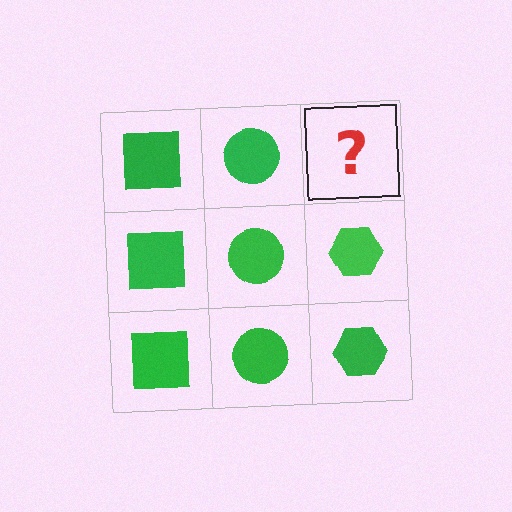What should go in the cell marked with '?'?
The missing cell should contain a green hexagon.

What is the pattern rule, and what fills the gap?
The rule is that each column has a consistent shape. The gap should be filled with a green hexagon.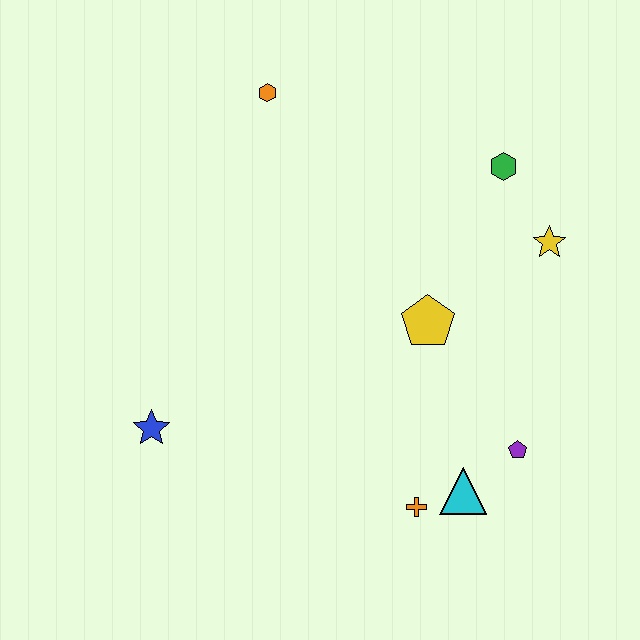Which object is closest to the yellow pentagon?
The yellow star is closest to the yellow pentagon.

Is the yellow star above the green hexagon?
No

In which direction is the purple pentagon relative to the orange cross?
The purple pentagon is to the right of the orange cross.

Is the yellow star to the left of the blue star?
No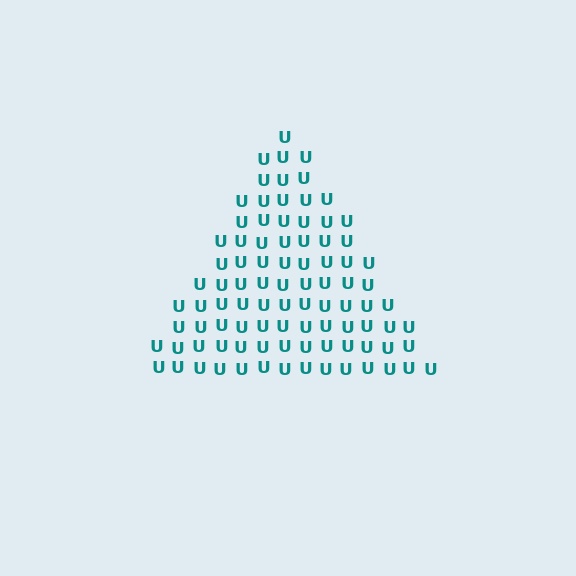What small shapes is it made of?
It is made of small letter U's.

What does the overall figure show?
The overall figure shows a triangle.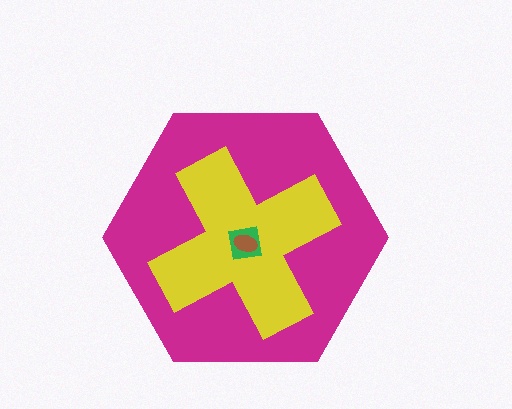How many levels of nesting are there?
4.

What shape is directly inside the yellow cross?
The green square.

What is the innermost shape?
The brown ellipse.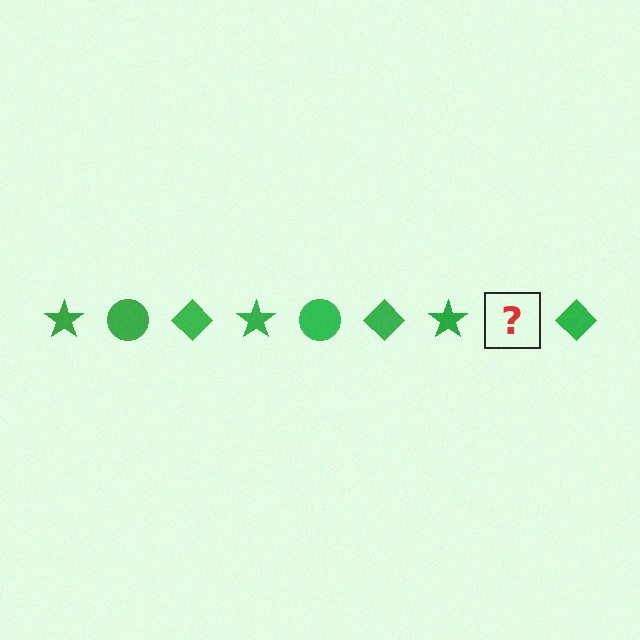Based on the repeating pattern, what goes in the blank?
The blank should be a green circle.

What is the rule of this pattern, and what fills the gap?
The rule is that the pattern cycles through star, circle, diamond shapes in green. The gap should be filled with a green circle.